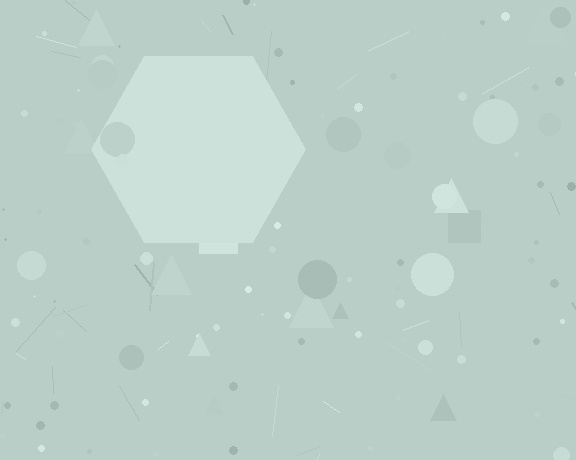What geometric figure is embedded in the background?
A hexagon is embedded in the background.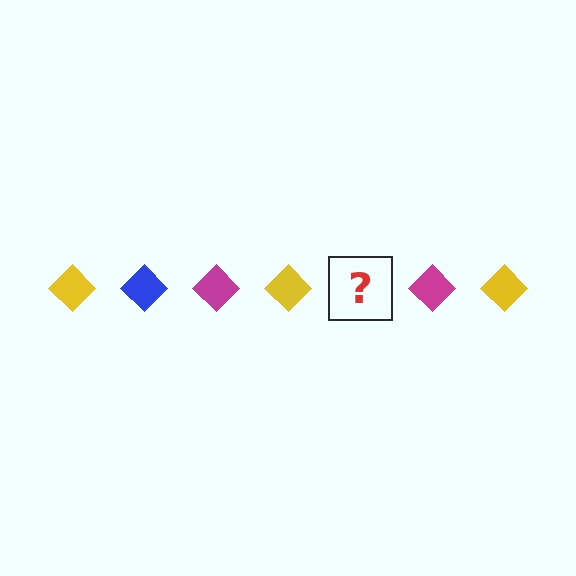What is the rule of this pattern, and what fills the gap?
The rule is that the pattern cycles through yellow, blue, magenta diamonds. The gap should be filled with a blue diamond.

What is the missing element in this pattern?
The missing element is a blue diamond.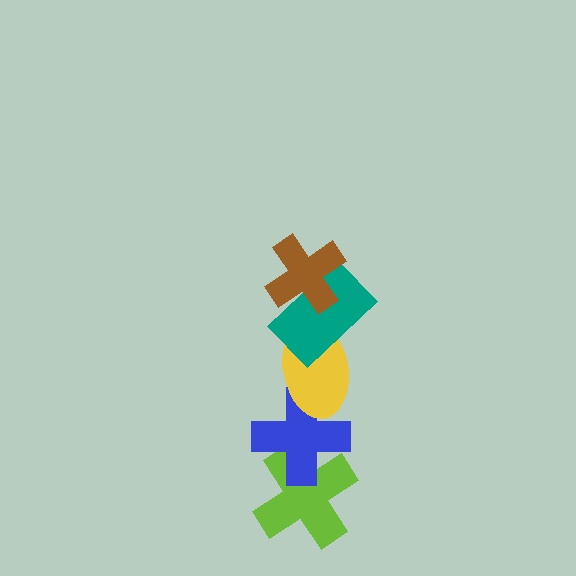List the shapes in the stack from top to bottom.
From top to bottom: the brown cross, the teal rectangle, the yellow ellipse, the blue cross, the lime cross.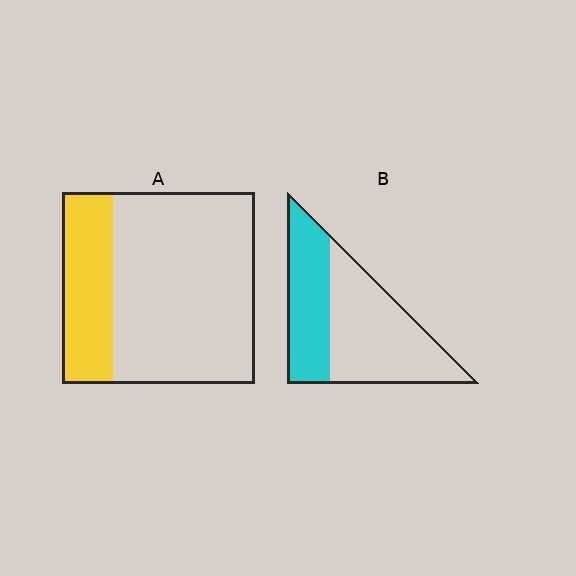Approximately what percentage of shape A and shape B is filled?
A is approximately 25% and B is approximately 40%.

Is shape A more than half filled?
No.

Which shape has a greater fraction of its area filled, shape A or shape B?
Shape B.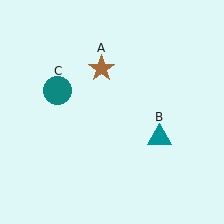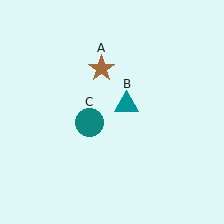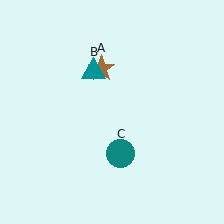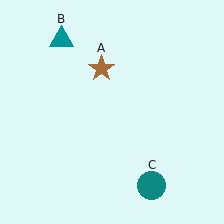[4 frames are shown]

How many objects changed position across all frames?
2 objects changed position: teal triangle (object B), teal circle (object C).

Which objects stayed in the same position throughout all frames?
Brown star (object A) remained stationary.